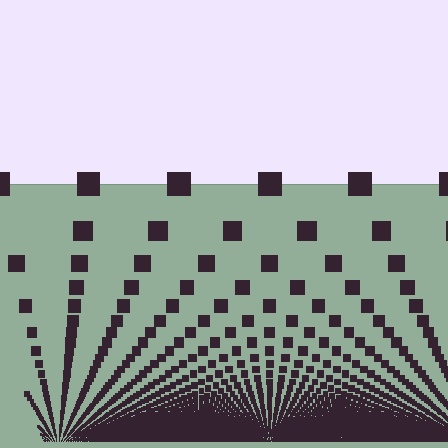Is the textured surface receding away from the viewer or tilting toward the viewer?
The surface appears to tilt toward the viewer. Texture elements get larger and sparser toward the top.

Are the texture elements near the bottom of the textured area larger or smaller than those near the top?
Smaller. The gradient is inverted — elements near the bottom are smaller and denser.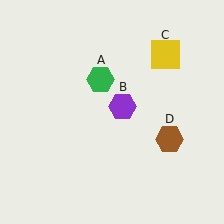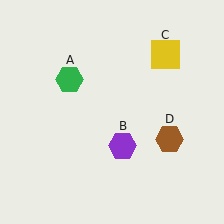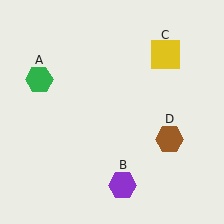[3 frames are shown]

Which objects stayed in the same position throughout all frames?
Yellow square (object C) and brown hexagon (object D) remained stationary.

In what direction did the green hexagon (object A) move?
The green hexagon (object A) moved left.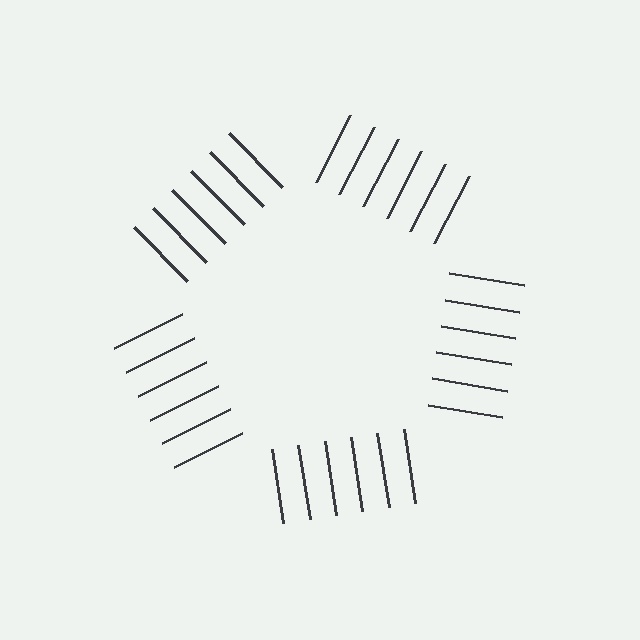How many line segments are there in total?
30 — 6 along each of the 5 edges.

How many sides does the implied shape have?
5 sides — the line-ends trace a pentagon.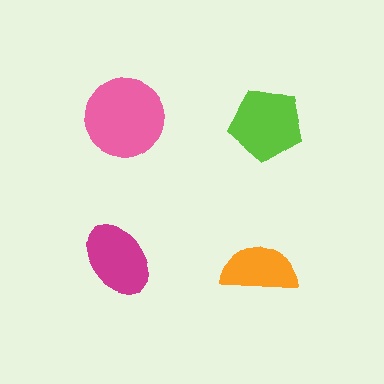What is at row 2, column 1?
A magenta ellipse.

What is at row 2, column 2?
An orange semicircle.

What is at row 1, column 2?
A lime pentagon.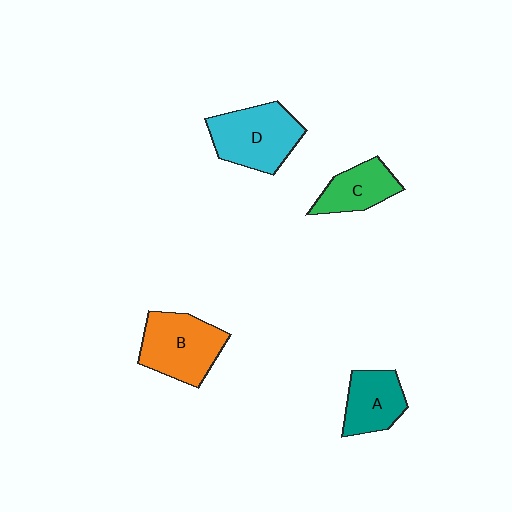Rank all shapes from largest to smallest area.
From largest to smallest: D (cyan), B (orange), A (teal), C (green).